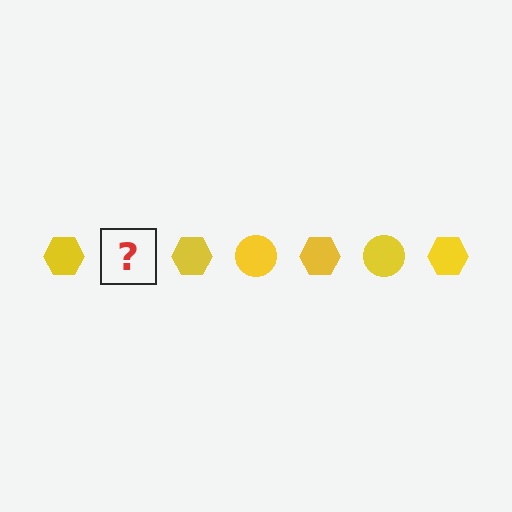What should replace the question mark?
The question mark should be replaced with a yellow circle.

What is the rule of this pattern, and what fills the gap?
The rule is that the pattern cycles through hexagon, circle shapes in yellow. The gap should be filled with a yellow circle.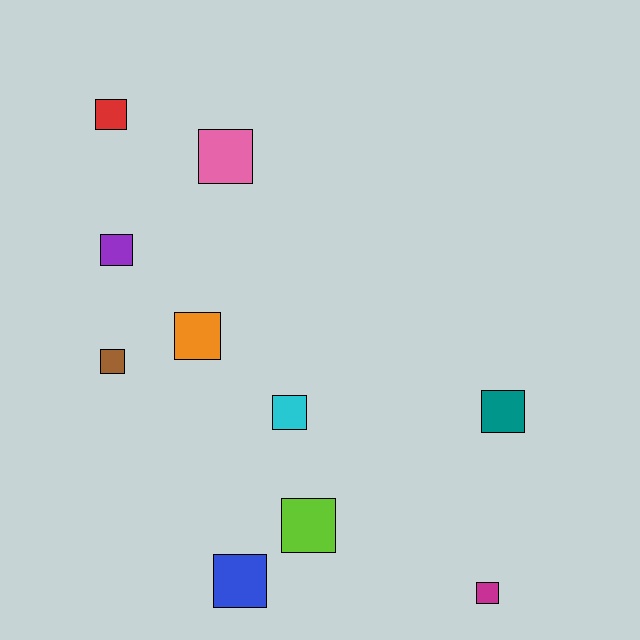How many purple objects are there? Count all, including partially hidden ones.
There is 1 purple object.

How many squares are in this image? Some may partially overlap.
There are 10 squares.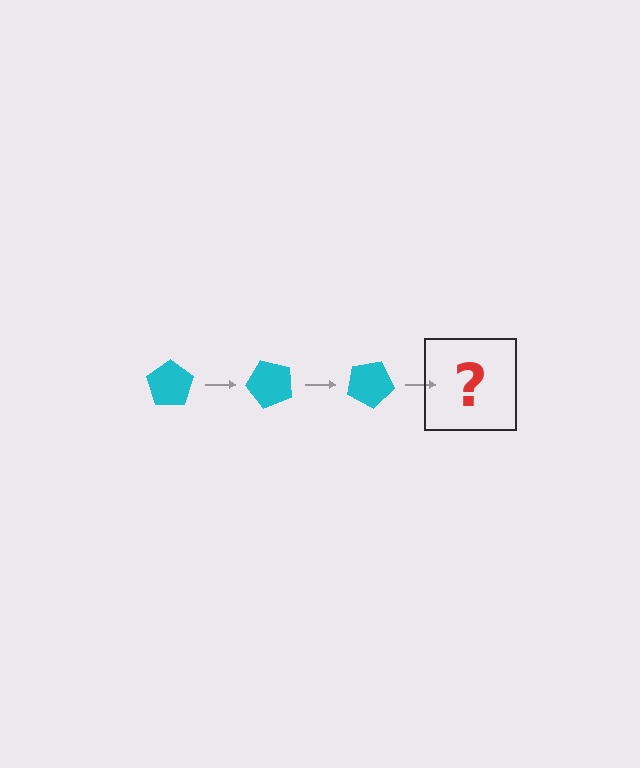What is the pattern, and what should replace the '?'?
The pattern is that the pentagon rotates 50 degrees each step. The '?' should be a cyan pentagon rotated 150 degrees.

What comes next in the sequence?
The next element should be a cyan pentagon rotated 150 degrees.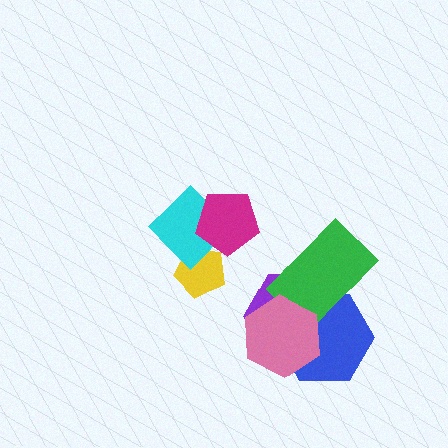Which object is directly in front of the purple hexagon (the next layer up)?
The blue hexagon is directly in front of the purple hexagon.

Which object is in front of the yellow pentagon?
The cyan diamond is in front of the yellow pentagon.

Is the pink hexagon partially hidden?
No, no other shape covers it.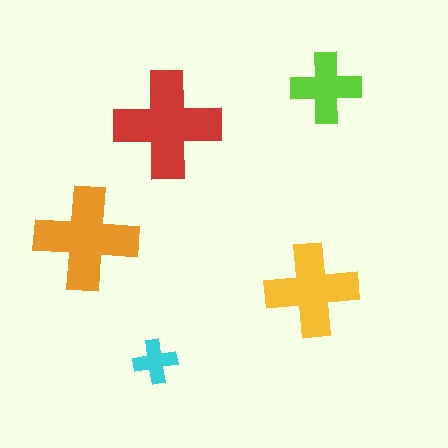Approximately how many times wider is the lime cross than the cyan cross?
About 1.5 times wider.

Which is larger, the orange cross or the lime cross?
The orange one.